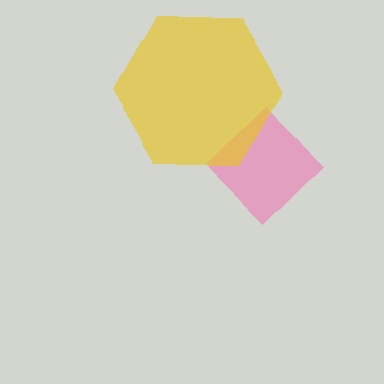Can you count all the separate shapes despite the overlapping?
Yes, there are 2 separate shapes.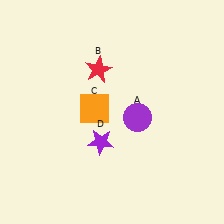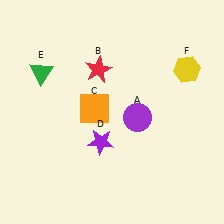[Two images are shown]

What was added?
A green triangle (E), a yellow hexagon (F) were added in Image 2.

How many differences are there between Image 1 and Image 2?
There are 2 differences between the two images.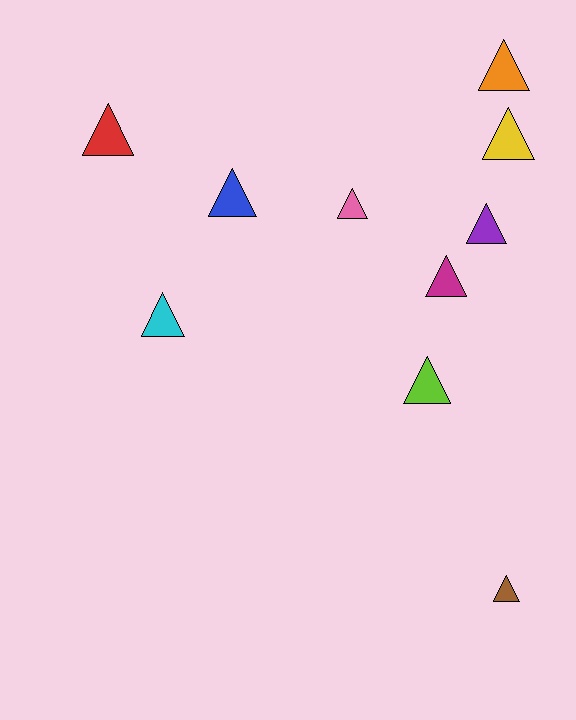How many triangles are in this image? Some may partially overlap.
There are 10 triangles.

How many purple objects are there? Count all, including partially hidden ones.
There is 1 purple object.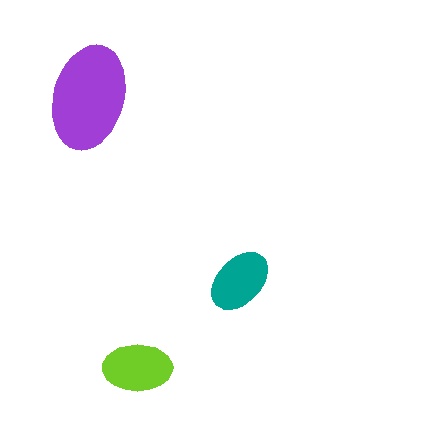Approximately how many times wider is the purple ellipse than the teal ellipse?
About 1.5 times wider.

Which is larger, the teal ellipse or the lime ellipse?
The lime one.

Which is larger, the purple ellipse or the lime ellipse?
The purple one.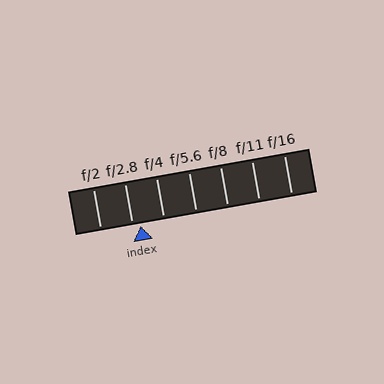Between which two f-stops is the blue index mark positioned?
The index mark is between f/2.8 and f/4.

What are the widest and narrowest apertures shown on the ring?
The widest aperture shown is f/2 and the narrowest is f/16.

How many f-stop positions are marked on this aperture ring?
There are 7 f-stop positions marked.